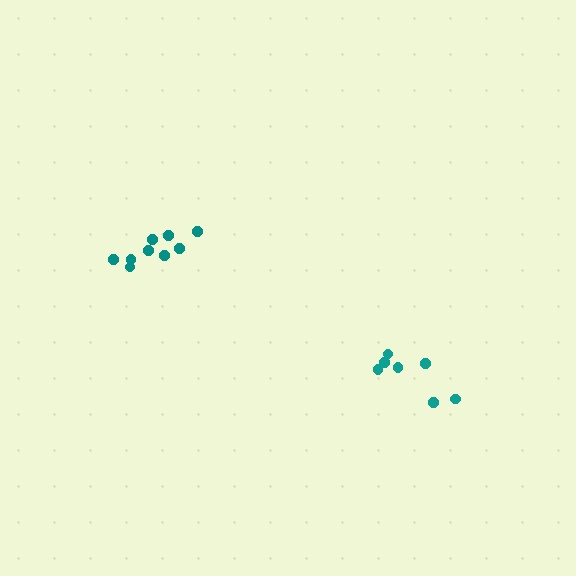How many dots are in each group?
Group 1: 7 dots, Group 2: 9 dots (16 total).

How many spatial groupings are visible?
There are 2 spatial groupings.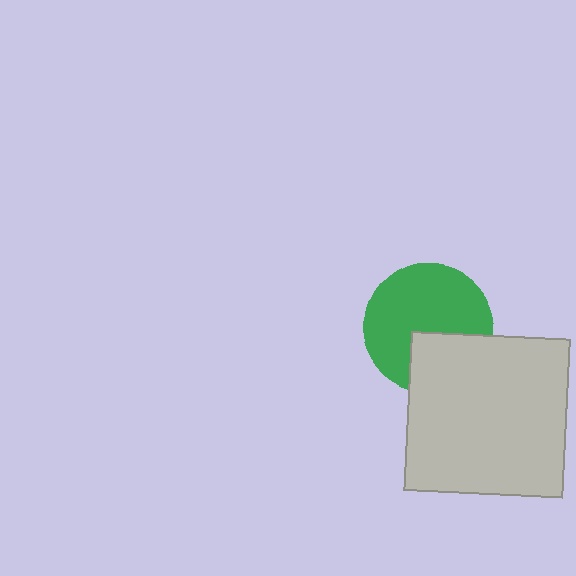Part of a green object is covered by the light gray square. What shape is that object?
It is a circle.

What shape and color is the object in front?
The object in front is a light gray square.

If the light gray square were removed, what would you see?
You would see the complete green circle.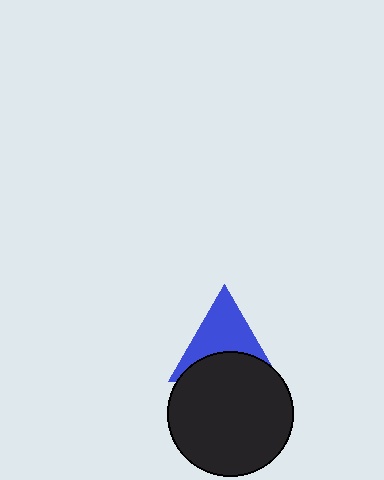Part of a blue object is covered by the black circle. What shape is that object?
It is a triangle.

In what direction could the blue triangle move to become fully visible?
The blue triangle could move up. That would shift it out from behind the black circle entirely.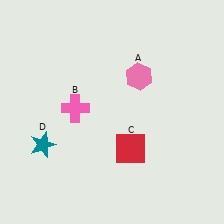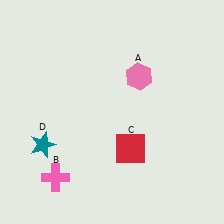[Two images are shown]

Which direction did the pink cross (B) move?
The pink cross (B) moved down.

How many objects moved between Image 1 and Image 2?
1 object moved between the two images.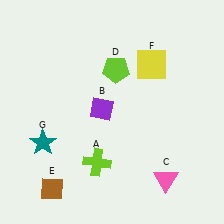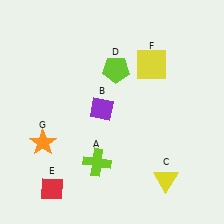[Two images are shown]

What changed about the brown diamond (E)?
In Image 1, E is brown. In Image 2, it changed to red.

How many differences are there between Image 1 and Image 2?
There are 3 differences between the two images.